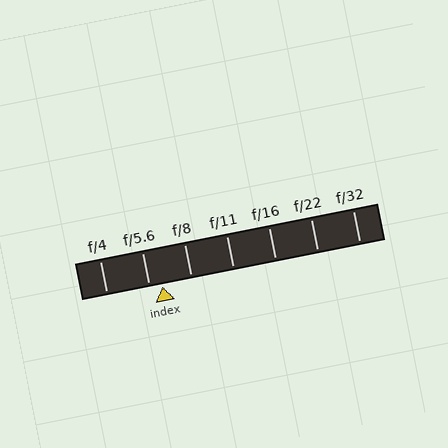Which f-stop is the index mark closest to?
The index mark is closest to f/5.6.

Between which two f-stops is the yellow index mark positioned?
The index mark is between f/5.6 and f/8.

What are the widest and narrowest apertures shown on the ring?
The widest aperture shown is f/4 and the narrowest is f/32.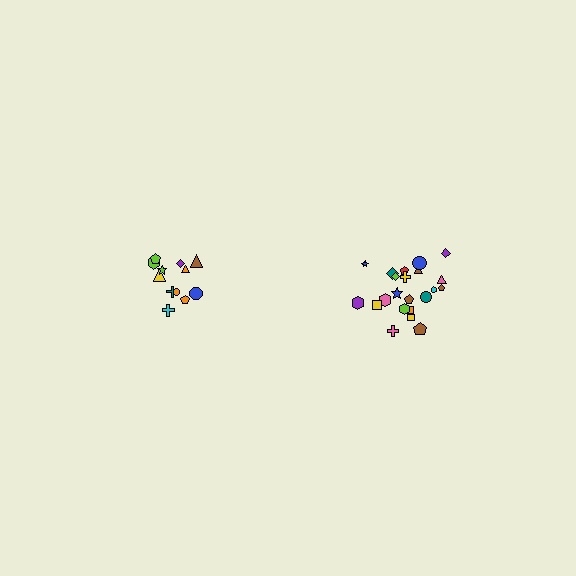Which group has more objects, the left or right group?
The right group.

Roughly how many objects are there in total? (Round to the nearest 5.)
Roughly 35 objects in total.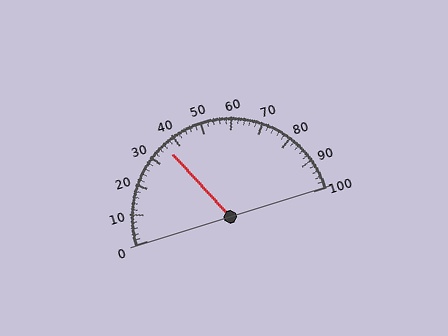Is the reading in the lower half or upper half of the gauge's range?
The reading is in the lower half of the range (0 to 100).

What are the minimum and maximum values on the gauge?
The gauge ranges from 0 to 100.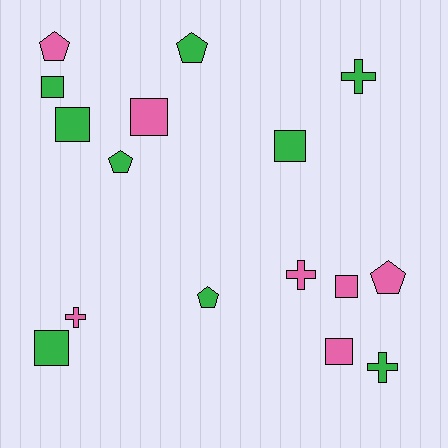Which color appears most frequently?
Green, with 9 objects.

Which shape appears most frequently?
Square, with 7 objects.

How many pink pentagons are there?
There are 2 pink pentagons.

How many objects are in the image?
There are 16 objects.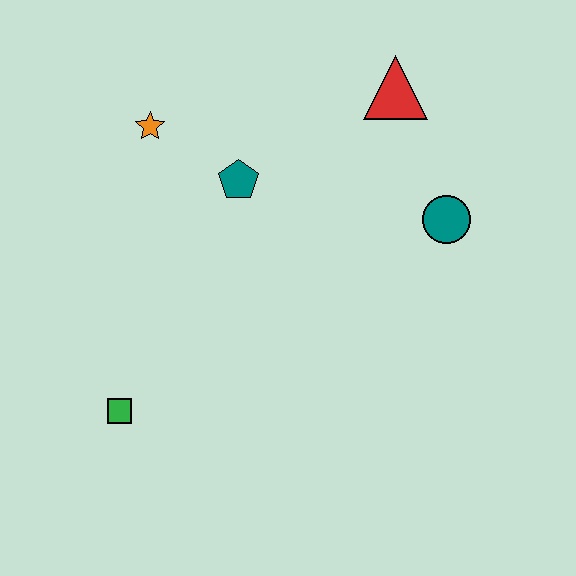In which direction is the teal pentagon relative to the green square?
The teal pentagon is above the green square.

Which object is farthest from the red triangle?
The green square is farthest from the red triangle.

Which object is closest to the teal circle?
The red triangle is closest to the teal circle.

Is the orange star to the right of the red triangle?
No